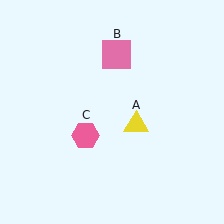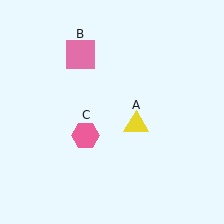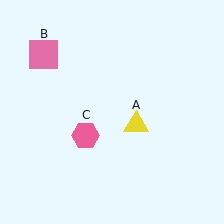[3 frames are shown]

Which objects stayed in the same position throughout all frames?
Yellow triangle (object A) and pink hexagon (object C) remained stationary.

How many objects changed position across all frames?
1 object changed position: pink square (object B).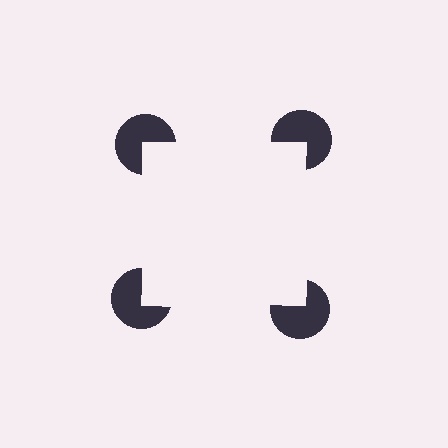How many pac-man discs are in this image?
There are 4 — one at each vertex of the illusory square.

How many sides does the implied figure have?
4 sides.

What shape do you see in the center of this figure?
An illusory square — its edges are inferred from the aligned wedge cuts in the pac-man discs, not physically drawn.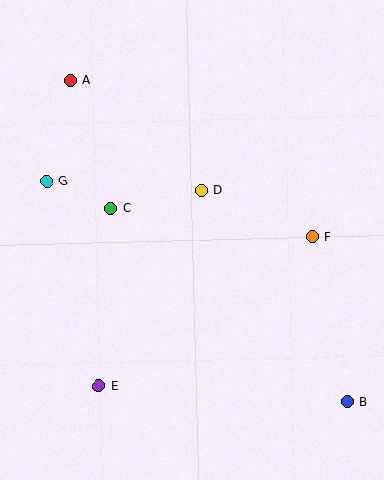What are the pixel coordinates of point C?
Point C is at (111, 208).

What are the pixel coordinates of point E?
Point E is at (98, 386).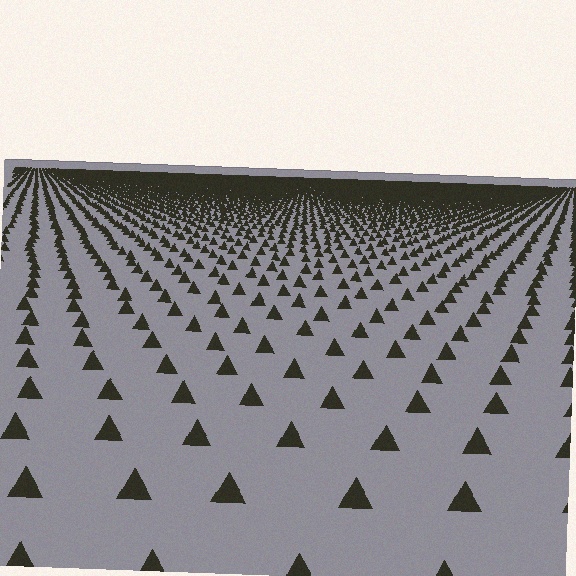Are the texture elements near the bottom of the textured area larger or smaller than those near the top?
Larger. Near the bottom, elements are closer to the viewer and appear at a bigger on-screen size.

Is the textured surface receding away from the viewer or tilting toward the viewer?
The surface is receding away from the viewer. Texture elements get smaller and denser toward the top.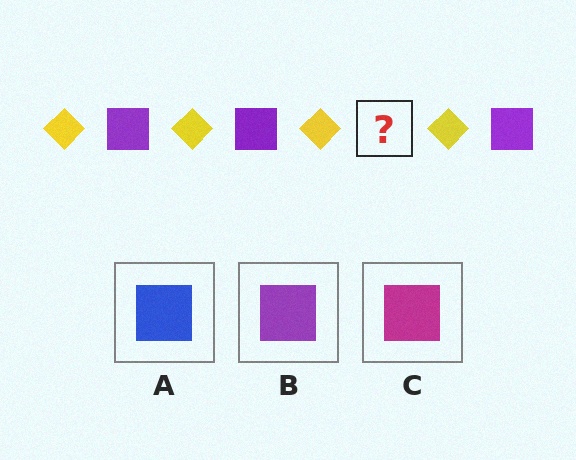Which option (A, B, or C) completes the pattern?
B.